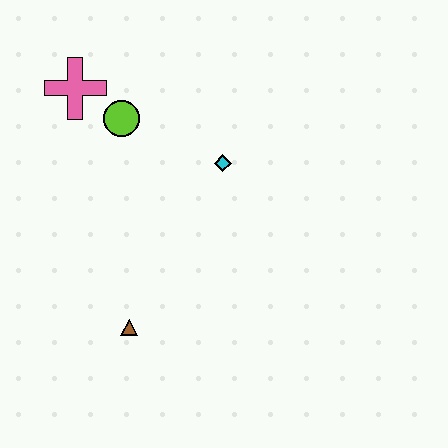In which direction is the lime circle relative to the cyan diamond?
The lime circle is to the left of the cyan diamond.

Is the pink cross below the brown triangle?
No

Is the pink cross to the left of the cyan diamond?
Yes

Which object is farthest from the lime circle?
The brown triangle is farthest from the lime circle.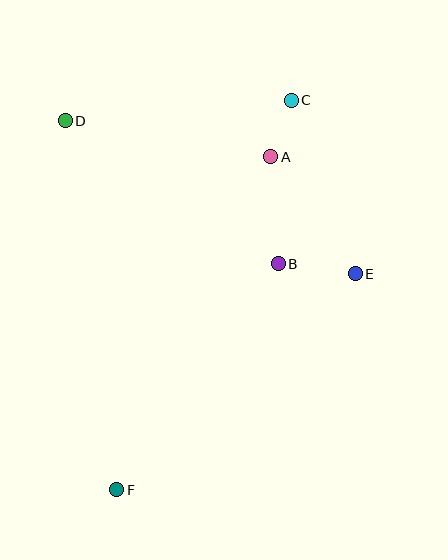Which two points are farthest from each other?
Points C and F are farthest from each other.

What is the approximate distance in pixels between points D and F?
The distance between D and F is approximately 372 pixels.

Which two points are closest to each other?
Points A and C are closest to each other.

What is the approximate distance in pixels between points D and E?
The distance between D and E is approximately 328 pixels.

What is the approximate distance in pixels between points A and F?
The distance between A and F is approximately 367 pixels.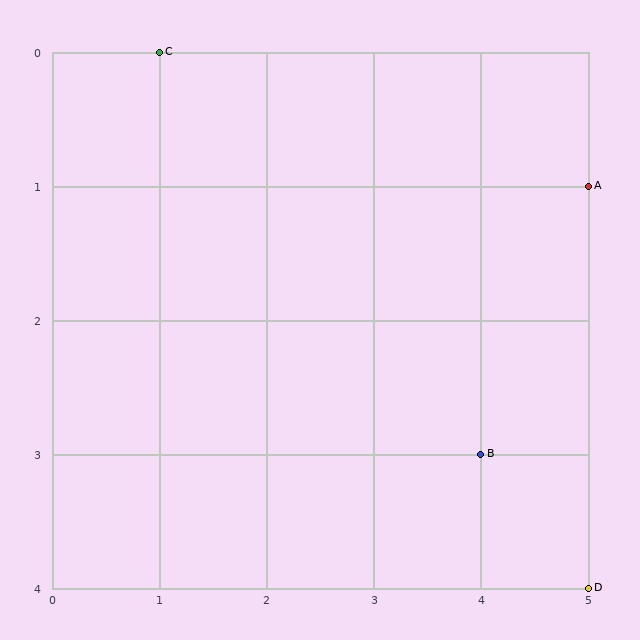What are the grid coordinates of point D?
Point D is at grid coordinates (5, 4).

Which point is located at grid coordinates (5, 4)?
Point D is at (5, 4).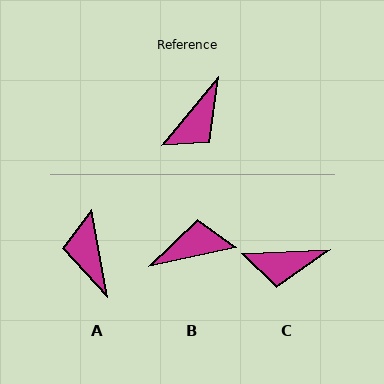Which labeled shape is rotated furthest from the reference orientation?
B, about 141 degrees away.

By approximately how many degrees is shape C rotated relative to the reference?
Approximately 48 degrees clockwise.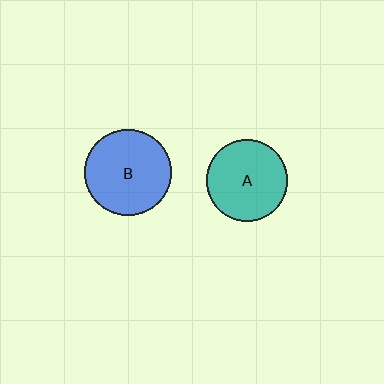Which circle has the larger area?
Circle B (blue).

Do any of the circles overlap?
No, none of the circles overlap.